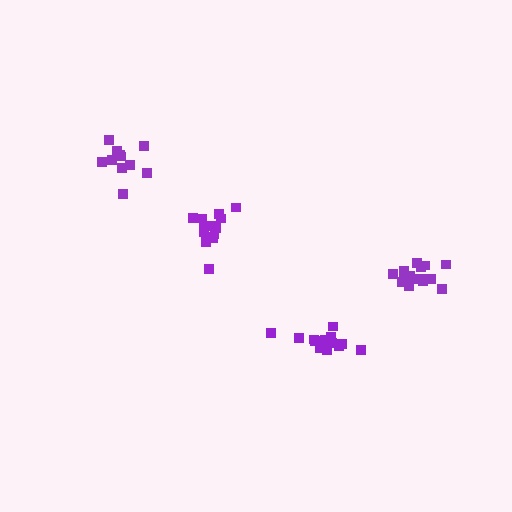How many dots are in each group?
Group 1: 14 dots, Group 2: 11 dots, Group 3: 15 dots, Group 4: 14 dots (54 total).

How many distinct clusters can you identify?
There are 4 distinct clusters.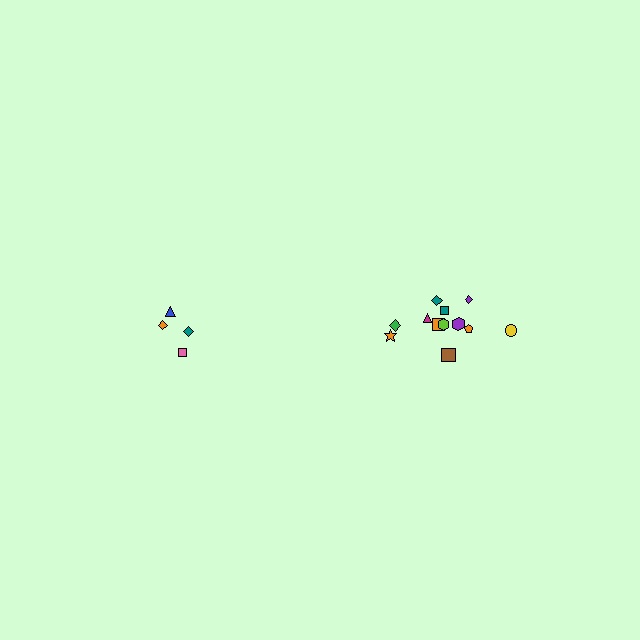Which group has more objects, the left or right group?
The right group.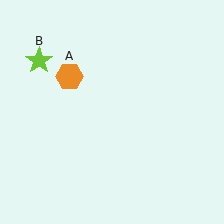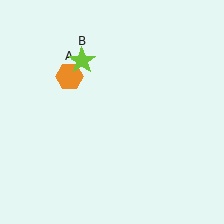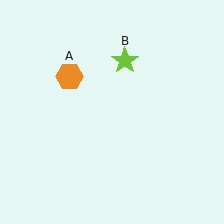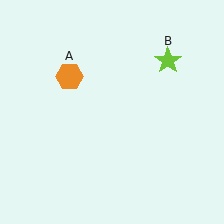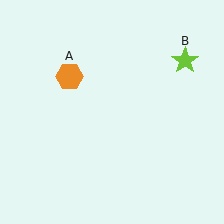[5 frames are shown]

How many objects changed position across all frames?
1 object changed position: lime star (object B).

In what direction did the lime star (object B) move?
The lime star (object B) moved right.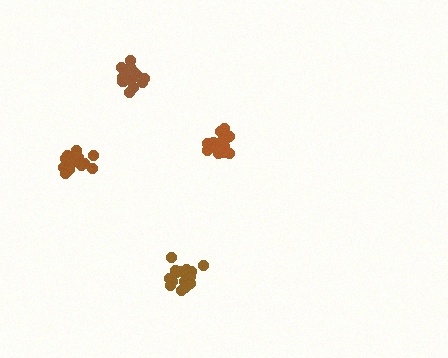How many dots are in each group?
Group 1: 15 dots, Group 2: 19 dots, Group 3: 17 dots, Group 4: 19 dots (70 total).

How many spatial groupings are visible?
There are 4 spatial groupings.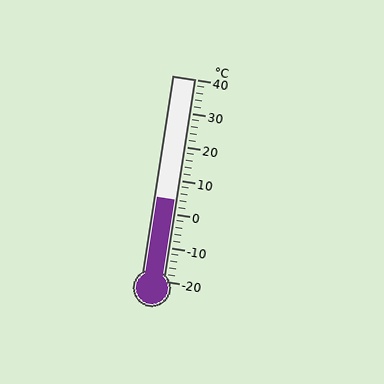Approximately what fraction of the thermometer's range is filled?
The thermometer is filled to approximately 40% of its range.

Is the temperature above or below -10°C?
The temperature is above -10°C.